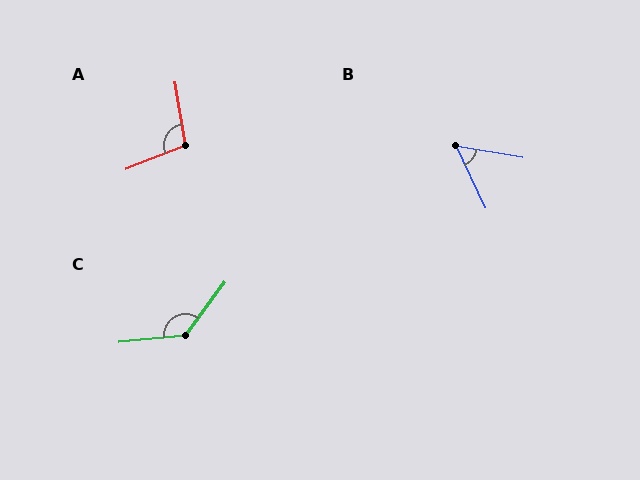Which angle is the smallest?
B, at approximately 56 degrees.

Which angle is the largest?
C, at approximately 132 degrees.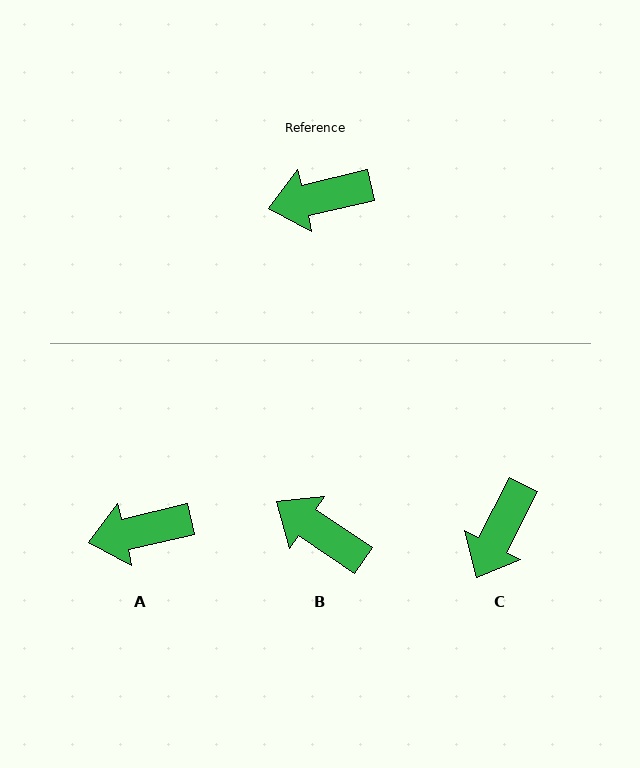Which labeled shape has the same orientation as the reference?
A.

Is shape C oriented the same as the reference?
No, it is off by about 50 degrees.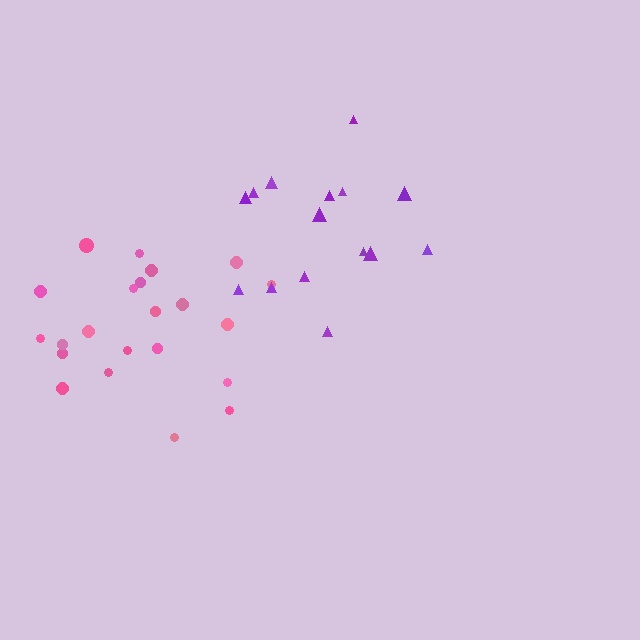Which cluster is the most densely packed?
Pink.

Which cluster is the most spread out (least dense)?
Purple.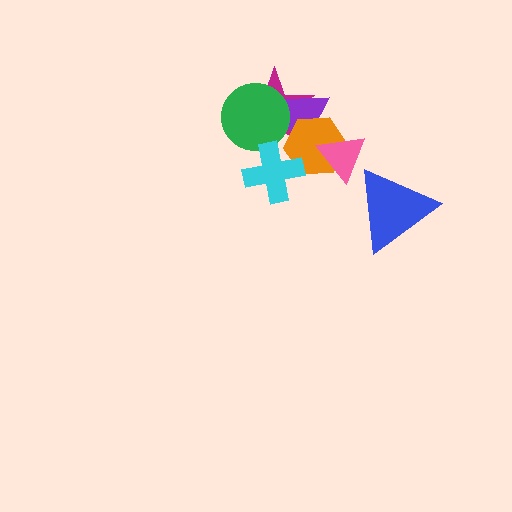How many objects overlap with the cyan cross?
2 objects overlap with the cyan cross.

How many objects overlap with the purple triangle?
3 objects overlap with the purple triangle.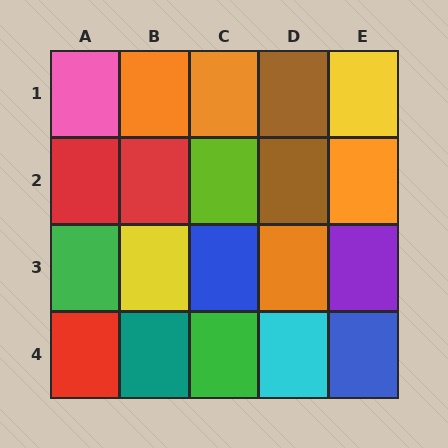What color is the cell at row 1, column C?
Orange.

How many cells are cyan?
1 cell is cyan.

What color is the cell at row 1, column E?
Yellow.